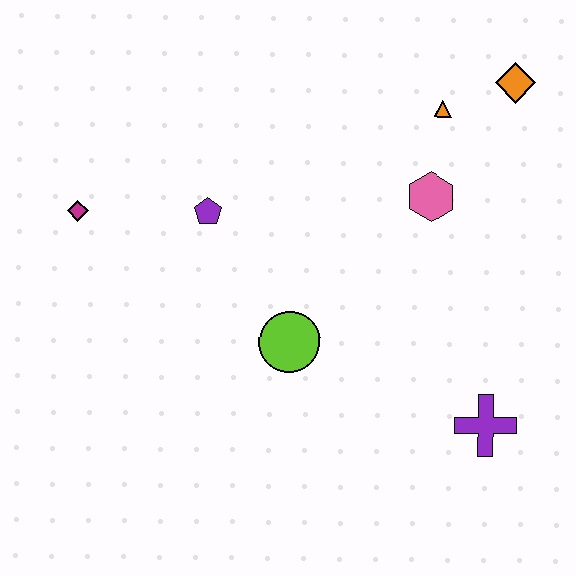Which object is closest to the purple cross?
The lime circle is closest to the purple cross.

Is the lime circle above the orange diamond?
No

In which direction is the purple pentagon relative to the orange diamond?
The purple pentagon is to the left of the orange diamond.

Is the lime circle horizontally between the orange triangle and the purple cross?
No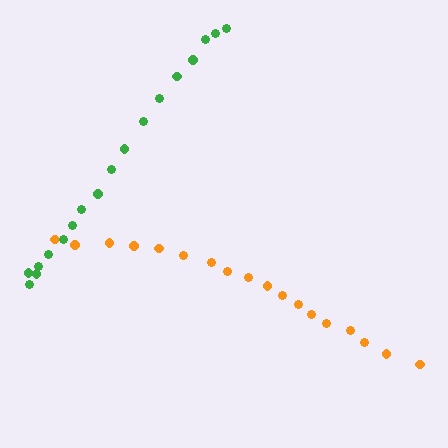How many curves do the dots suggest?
There are 2 distinct paths.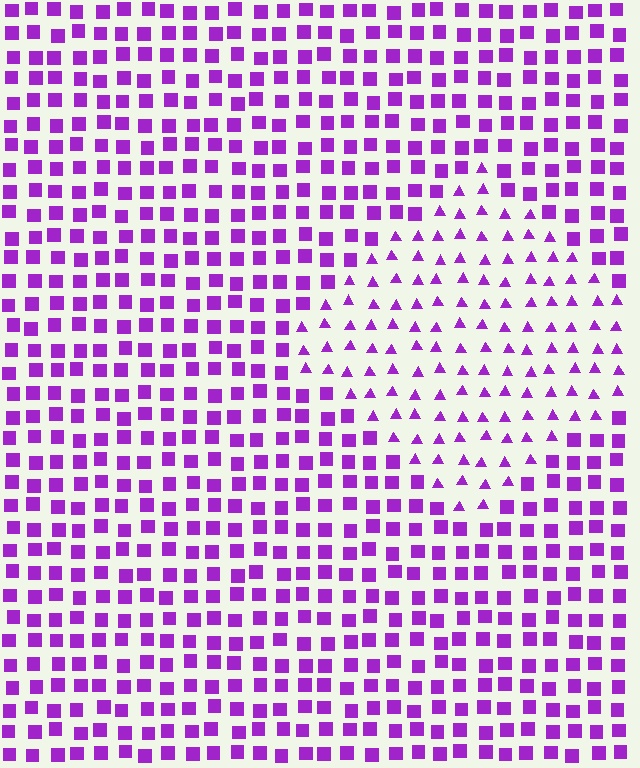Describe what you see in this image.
The image is filled with small purple elements arranged in a uniform grid. A diamond-shaped region contains triangles, while the surrounding area contains squares. The boundary is defined purely by the change in element shape.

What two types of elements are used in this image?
The image uses triangles inside the diamond region and squares outside it.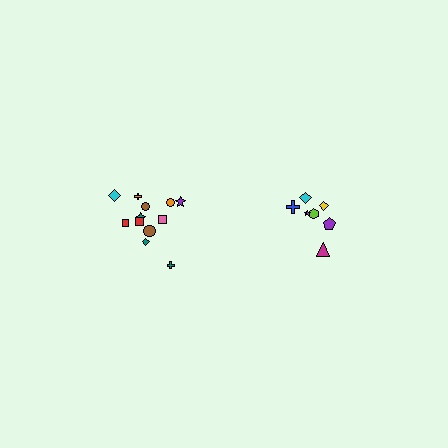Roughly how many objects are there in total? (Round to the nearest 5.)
Roughly 20 objects in total.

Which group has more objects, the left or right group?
The left group.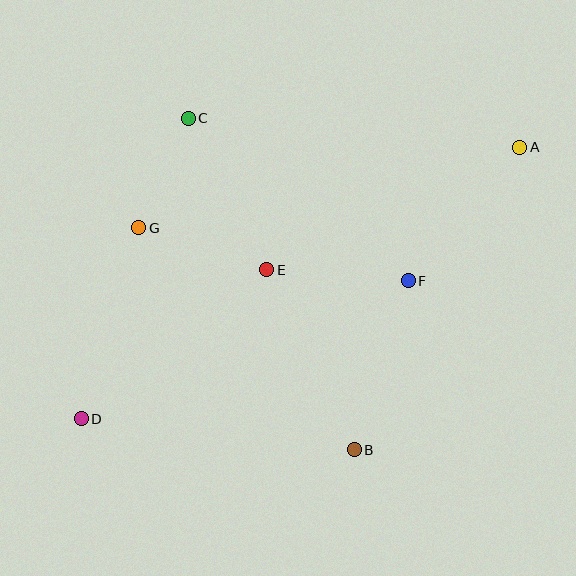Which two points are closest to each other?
Points C and G are closest to each other.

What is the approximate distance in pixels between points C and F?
The distance between C and F is approximately 274 pixels.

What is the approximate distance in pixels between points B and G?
The distance between B and G is approximately 309 pixels.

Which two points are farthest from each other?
Points A and D are farthest from each other.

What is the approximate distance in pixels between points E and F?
The distance between E and F is approximately 142 pixels.